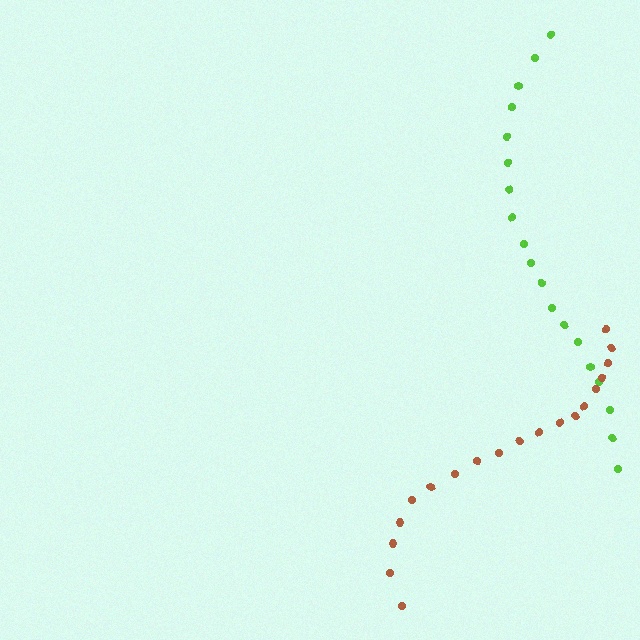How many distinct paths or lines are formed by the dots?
There are 2 distinct paths.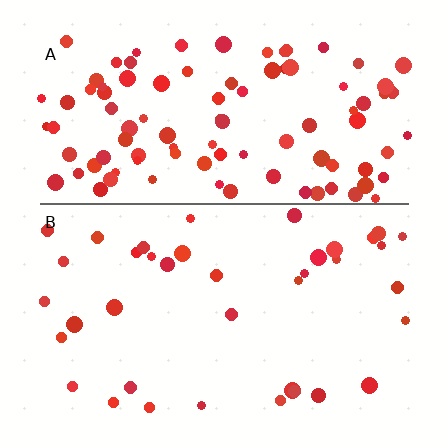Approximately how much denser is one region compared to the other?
Approximately 2.7× — region A over region B.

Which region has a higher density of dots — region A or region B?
A (the top).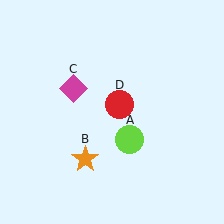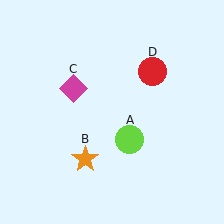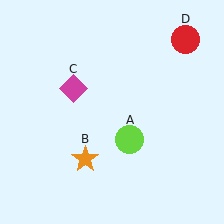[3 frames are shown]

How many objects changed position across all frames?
1 object changed position: red circle (object D).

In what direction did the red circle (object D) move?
The red circle (object D) moved up and to the right.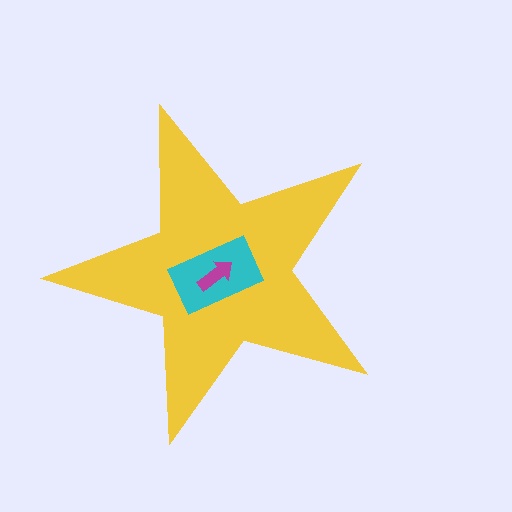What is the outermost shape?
The yellow star.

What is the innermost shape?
The magenta arrow.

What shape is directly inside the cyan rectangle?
The magenta arrow.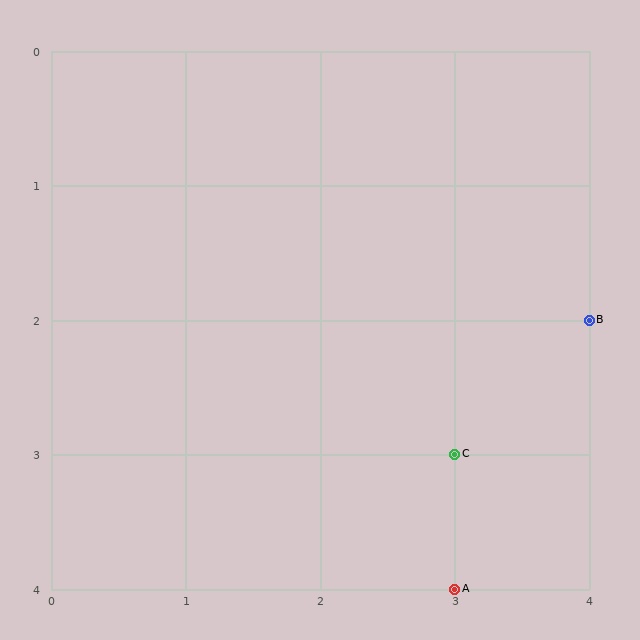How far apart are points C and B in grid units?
Points C and B are 1 column and 1 row apart (about 1.4 grid units diagonally).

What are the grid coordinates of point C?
Point C is at grid coordinates (3, 3).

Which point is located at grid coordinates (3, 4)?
Point A is at (3, 4).